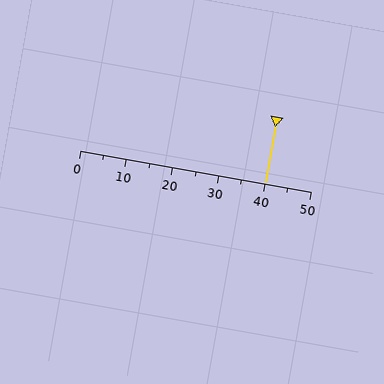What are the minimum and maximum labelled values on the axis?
The axis runs from 0 to 50.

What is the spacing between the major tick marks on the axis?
The major ticks are spaced 10 apart.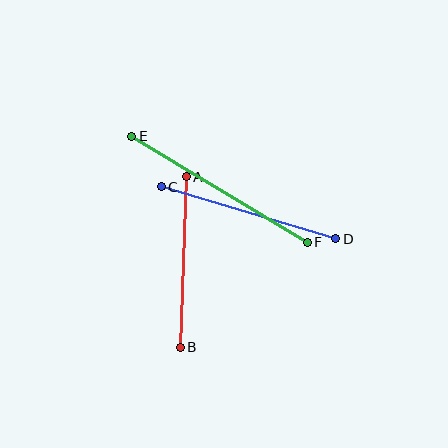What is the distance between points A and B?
The distance is approximately 171 pixels.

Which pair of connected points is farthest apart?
Points E and F are farthest apart.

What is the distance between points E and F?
The distance is approximately 205 pixels.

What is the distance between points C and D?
The distance is approximately 182 pixels.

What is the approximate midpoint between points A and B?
The midpoint is at approximately (183, 262) pixels.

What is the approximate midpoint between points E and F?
The midpoint is at approximately (219, 189) pixels.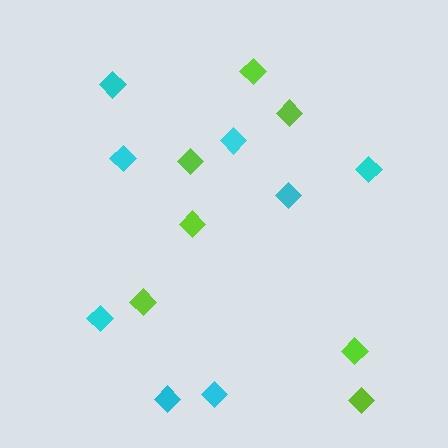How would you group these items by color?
There are 2 groups: one group of cyan diamonds (8) and one group of lime diamonds (7).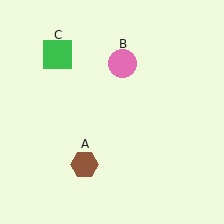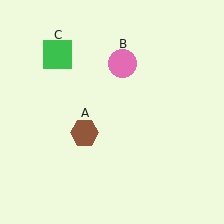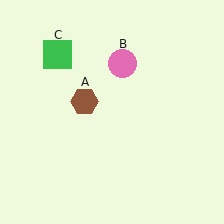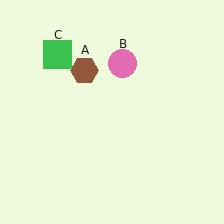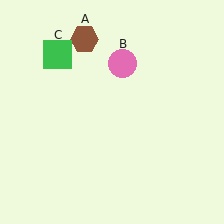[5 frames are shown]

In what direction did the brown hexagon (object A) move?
The brown hexagon (object A) moved up.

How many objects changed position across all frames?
1 object changed position: brown hexagon (object A).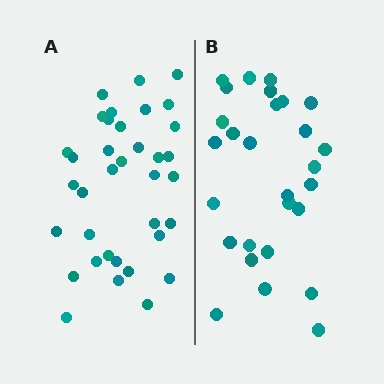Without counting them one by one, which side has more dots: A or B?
Region A (the left region) has more dots.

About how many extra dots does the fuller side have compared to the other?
Region A has roughly 8 or so more dots than region B.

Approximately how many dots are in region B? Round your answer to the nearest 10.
About 30 dots. (The exact count is 28, which rounds to 30.)